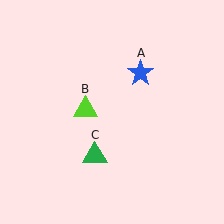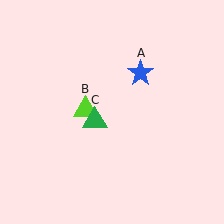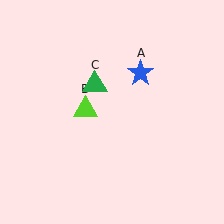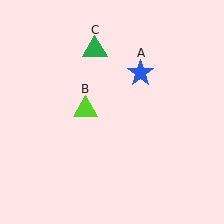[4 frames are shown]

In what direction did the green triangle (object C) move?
The green triangle (object C) moved up.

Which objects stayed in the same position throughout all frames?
Blue star (object A) and lime triangle (object B) remained stationary.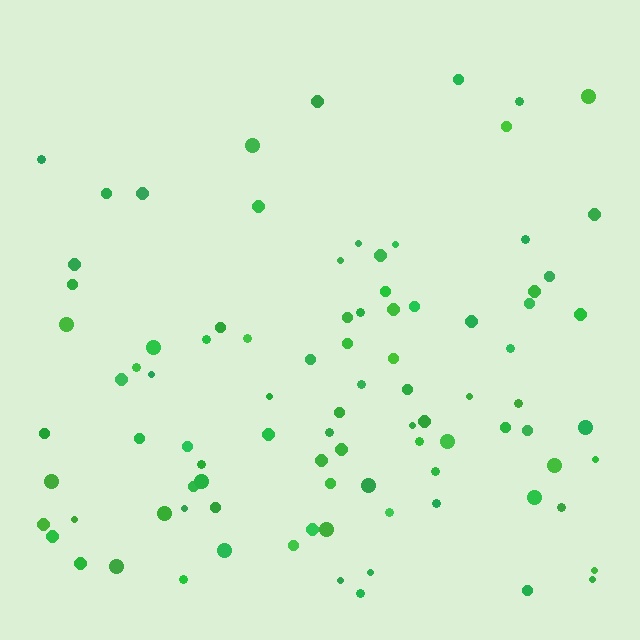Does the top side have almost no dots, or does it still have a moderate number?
Still a moderate number, just noticeably fewer than the bottom.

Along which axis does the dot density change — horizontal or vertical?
Vertical.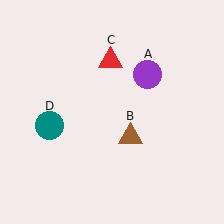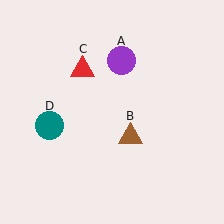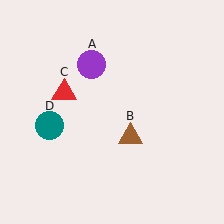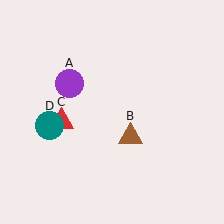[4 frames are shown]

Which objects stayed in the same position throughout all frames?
Brown triangle (object B) and teal circle (object D) remained stationary.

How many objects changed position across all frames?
2 objects changed position: purple circle (object A), red triangle (object C).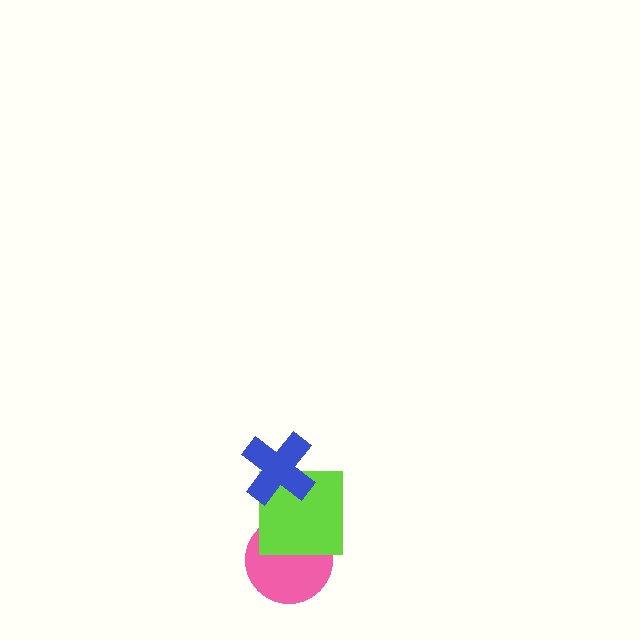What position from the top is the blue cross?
The blue cross is 1st from the top.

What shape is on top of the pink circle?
The lime square is on top of the pink circle.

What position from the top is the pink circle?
The pink circle is 3rd from the top.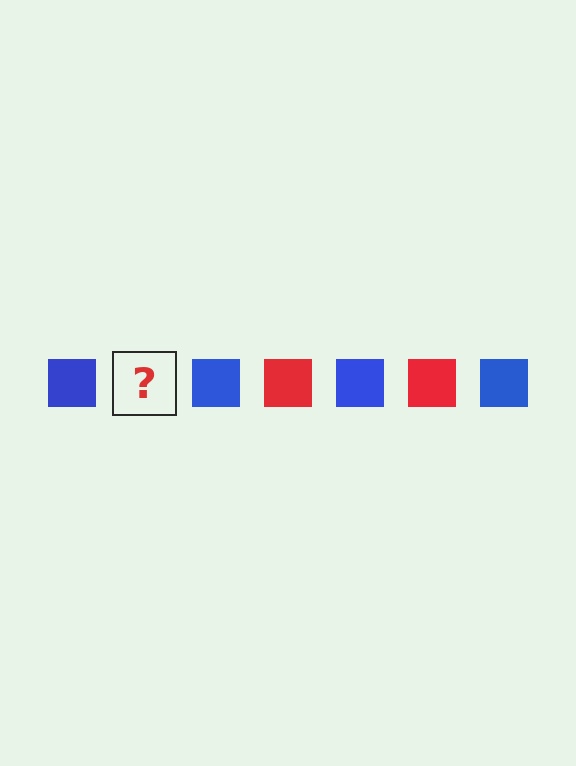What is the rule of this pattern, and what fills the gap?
The rule is that the pattern cycles through blue, red squares. The gap should be filled with a red square.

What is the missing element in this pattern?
The missing element is a red square.